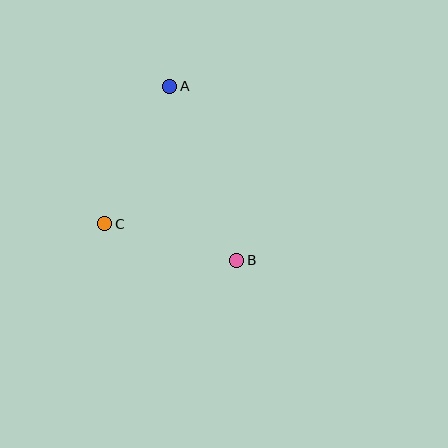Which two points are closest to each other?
Points B and C are closest to each other.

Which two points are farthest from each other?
Points A and B are farthest from each other.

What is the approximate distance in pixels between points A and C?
The distance between A and C is approximately 152 pixels.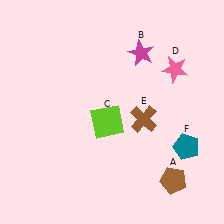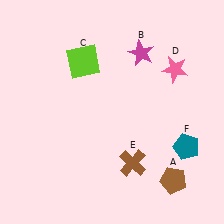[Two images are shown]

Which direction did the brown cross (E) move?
The brown cross (E) moved down.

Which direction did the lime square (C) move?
The lime square (C) moved up.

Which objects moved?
The objects that moved are: the lime square (C), the brown cross (E).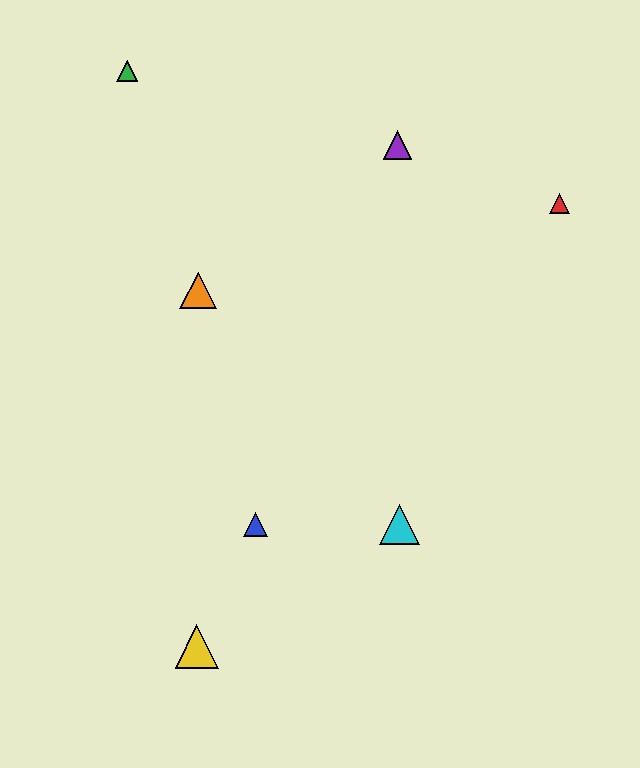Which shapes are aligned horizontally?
The blue triangle, the cyan triangle are aligned horizontally.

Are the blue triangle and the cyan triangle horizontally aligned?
Yes, both are at y≈525.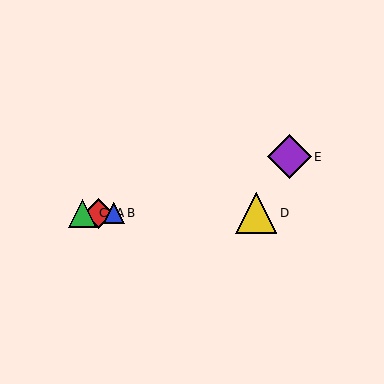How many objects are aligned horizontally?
4 objects (A, B, C, D) are aligned horizontally.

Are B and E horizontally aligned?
No, B is at y≈213 and E is at y≈157.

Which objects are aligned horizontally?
Objects A, B, C, D are aligned horizontally.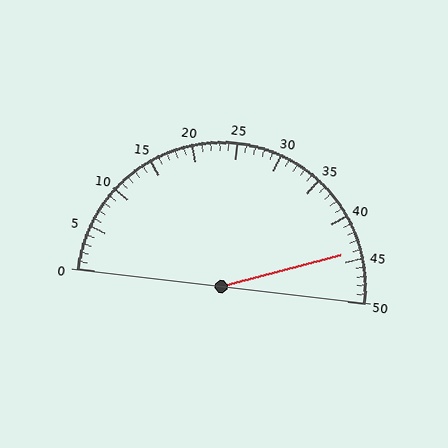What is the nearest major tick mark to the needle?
The nearest major tick mark is 45.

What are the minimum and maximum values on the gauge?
The gauge ranges from 0 to 50.